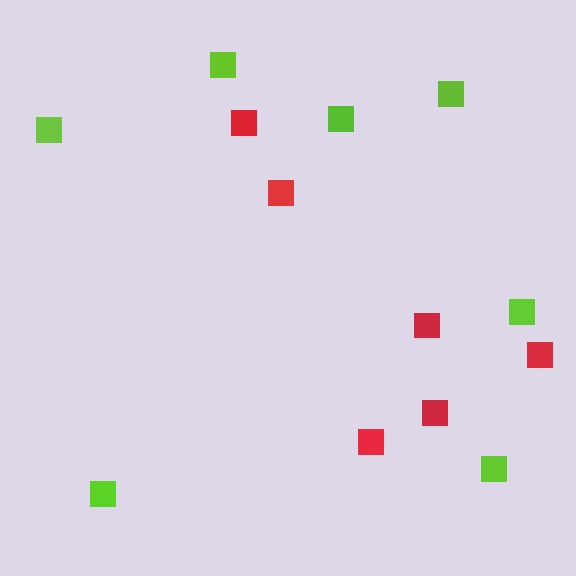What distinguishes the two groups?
There are 2 groups: one group of lime squares (7) and one group of red squares (6).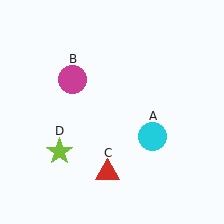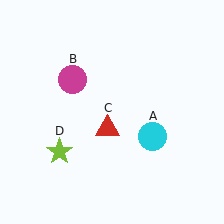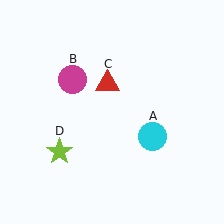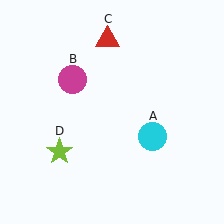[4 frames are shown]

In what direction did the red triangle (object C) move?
The red triangle (object C) moved up.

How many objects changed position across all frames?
1 object changed position: red triangle (object C).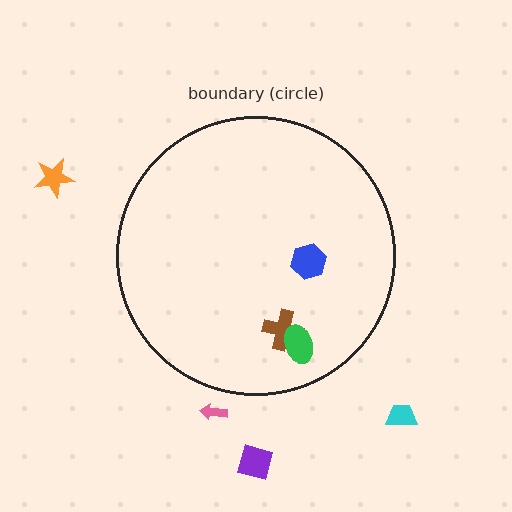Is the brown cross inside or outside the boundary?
Inside.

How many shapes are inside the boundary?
3 inside, 4 outside.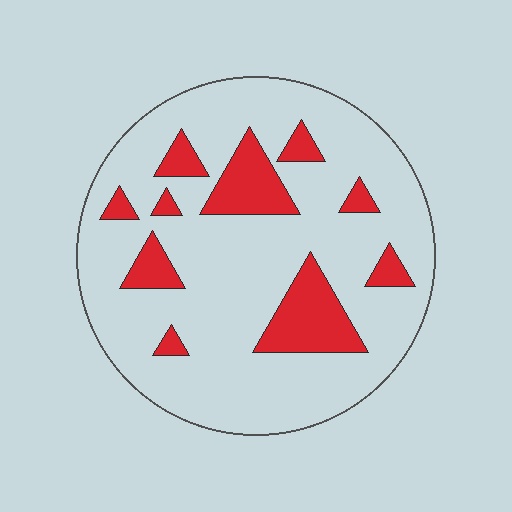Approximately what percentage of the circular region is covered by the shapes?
Approximately 20%.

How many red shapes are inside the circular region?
10.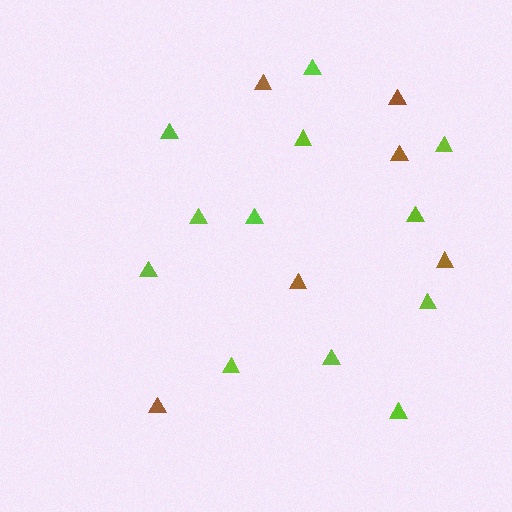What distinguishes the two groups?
There are 2 groups: one group of brown triangles (6) and one group of lime triangles (12).